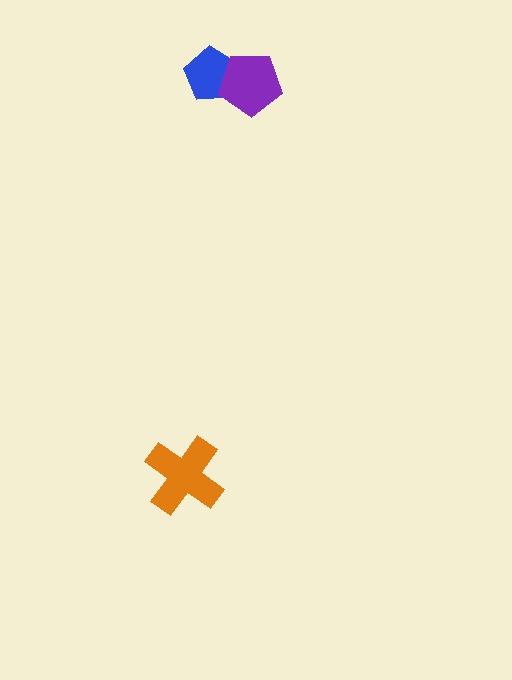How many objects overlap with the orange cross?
0 objects overlap with the orange cross.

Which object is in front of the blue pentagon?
The purple pentagon is in front of the blue pentagon.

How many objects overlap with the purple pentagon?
1 object overlaps with the purple pentagon.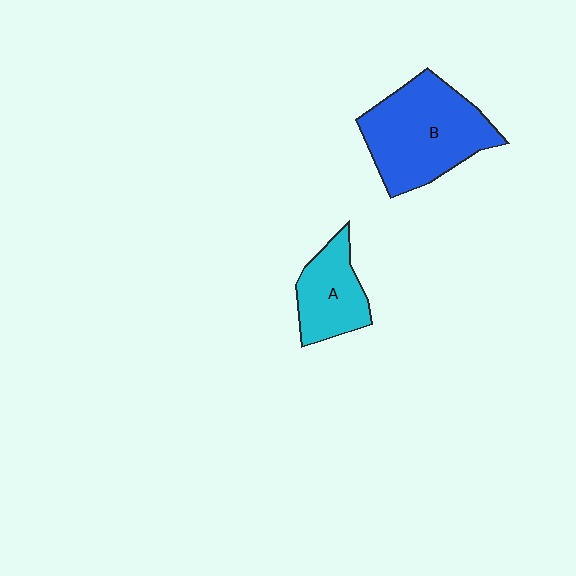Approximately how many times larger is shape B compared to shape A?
Approximately 1.9 times.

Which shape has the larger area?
Shape B (blue).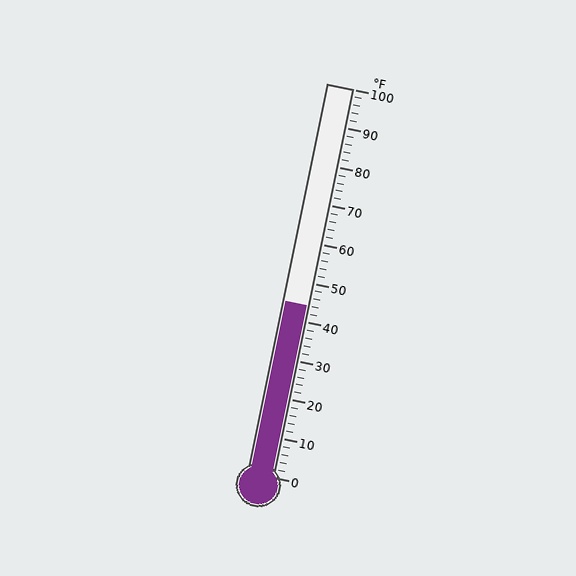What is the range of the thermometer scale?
The thermometer scale ranges from 0°F to 100°F.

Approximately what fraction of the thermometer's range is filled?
The thermometer is filled to approximately 45% of its range.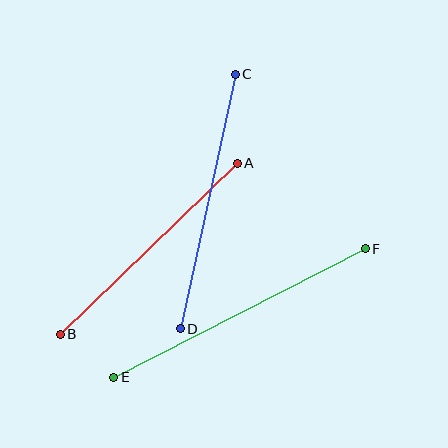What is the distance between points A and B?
The distance is approximately 246 pixels.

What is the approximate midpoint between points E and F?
The midpoint is at approximately (239, 313) pixels.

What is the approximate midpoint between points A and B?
The midpoint is at approximately (149, 249) pixels.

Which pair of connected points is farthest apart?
Points E and F are farthest apart.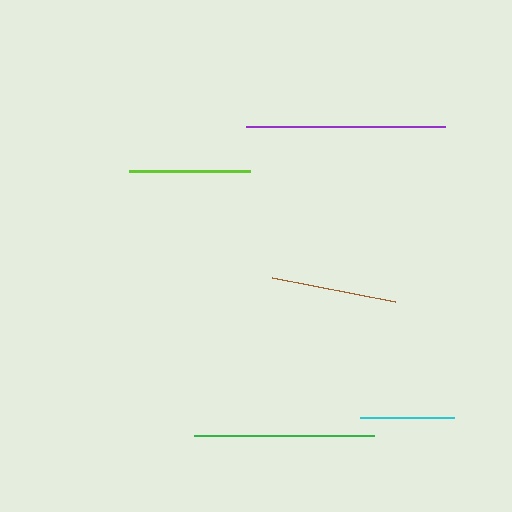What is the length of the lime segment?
The lime segment is approximately 120 pixels long.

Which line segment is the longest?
The purple line is the longest at approximately 199 pixels.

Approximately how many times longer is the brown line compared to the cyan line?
The brown line is approximately 1.3 times the length of the cyan line.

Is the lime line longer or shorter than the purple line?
The purple line is longer than the lime line.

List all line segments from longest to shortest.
From longest to shortest: purple, green, brown, lime, cyan.